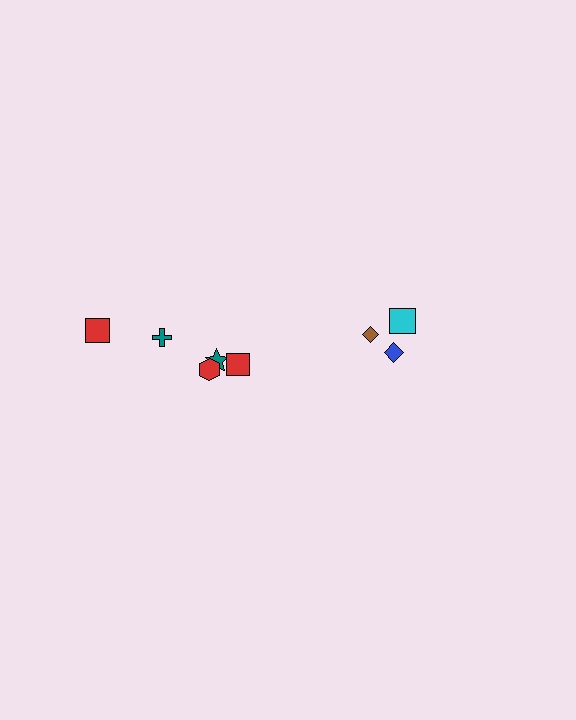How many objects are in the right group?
There are 3 objects.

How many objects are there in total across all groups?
There are 8 objects.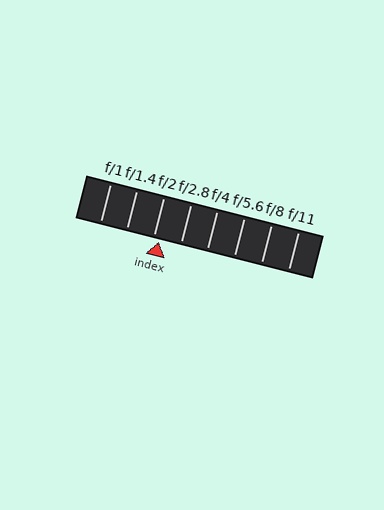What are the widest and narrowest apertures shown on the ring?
The widest aperture shown is f/1 and the narrowest is f/11.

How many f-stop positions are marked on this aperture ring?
There are 8 f-stop positions marked.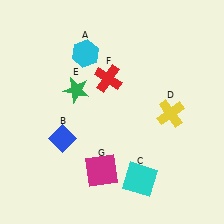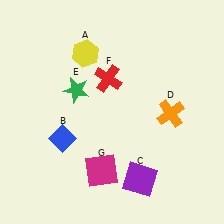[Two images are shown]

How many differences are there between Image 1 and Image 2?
There are 3 differences between the two images.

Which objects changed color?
A changed from cyan to yellow. C changed from cyan to purple. D changed from yellow to orange.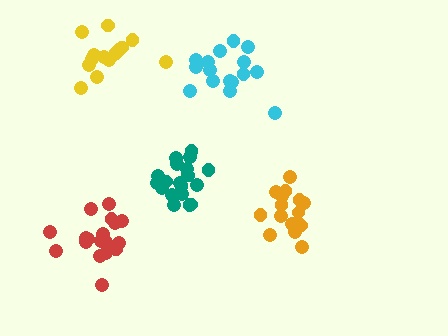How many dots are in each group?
Group 1: 17 dots, Group 2: 20 dots, Group 3: 16 dots, Group 4: 16 dots, Group 5: 18 dots (87 total).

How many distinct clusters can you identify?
There are 5 distinct clusters.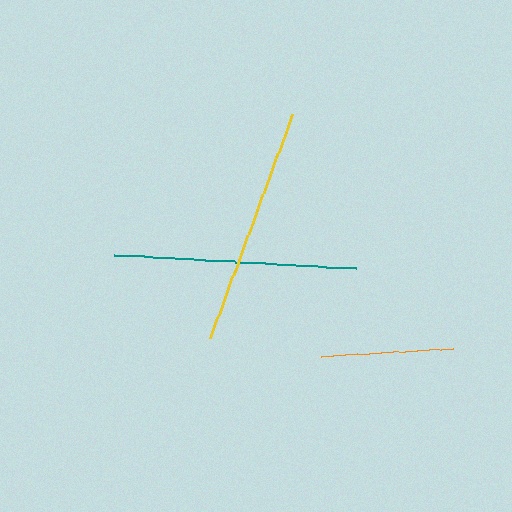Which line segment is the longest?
The teal line is the longest at approximately 242 pixels.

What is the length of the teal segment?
The teal segment is approximately 242 pixels long.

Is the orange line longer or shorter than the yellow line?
The yellow line is longer than the orange line.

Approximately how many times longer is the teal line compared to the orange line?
The teal line is approximately 1.8 times the length of the orange line.